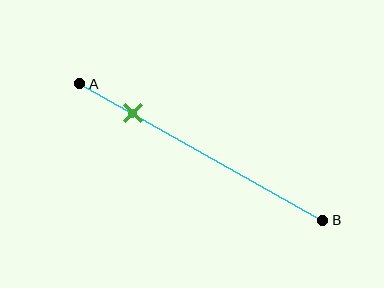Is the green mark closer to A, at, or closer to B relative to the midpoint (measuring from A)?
The green mark is closer to point A than the midpoint of segment AB.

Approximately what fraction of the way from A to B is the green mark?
The green mark is approximately 20% of the way from A to B.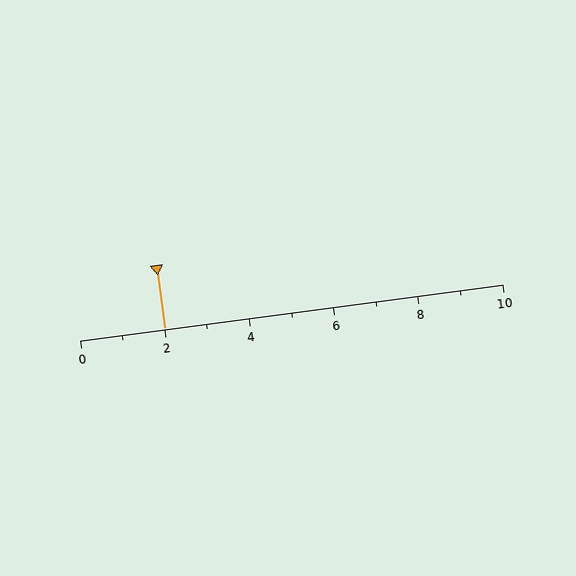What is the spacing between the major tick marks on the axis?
The major ticks are spaced 2 apart.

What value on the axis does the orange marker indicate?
The marker indicates approximately 2.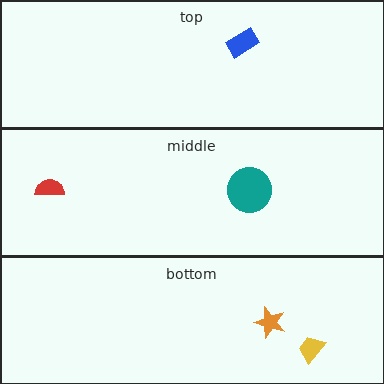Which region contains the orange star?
The bottom region.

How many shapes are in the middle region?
2.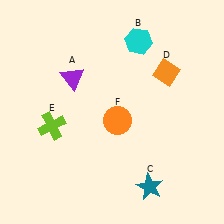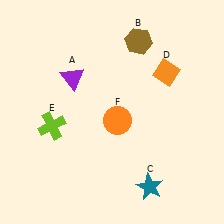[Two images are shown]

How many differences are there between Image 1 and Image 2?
There is 1 difference between the two images.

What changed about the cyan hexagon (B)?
In Image 1, B is cyan. In Image 2, it changed to brown.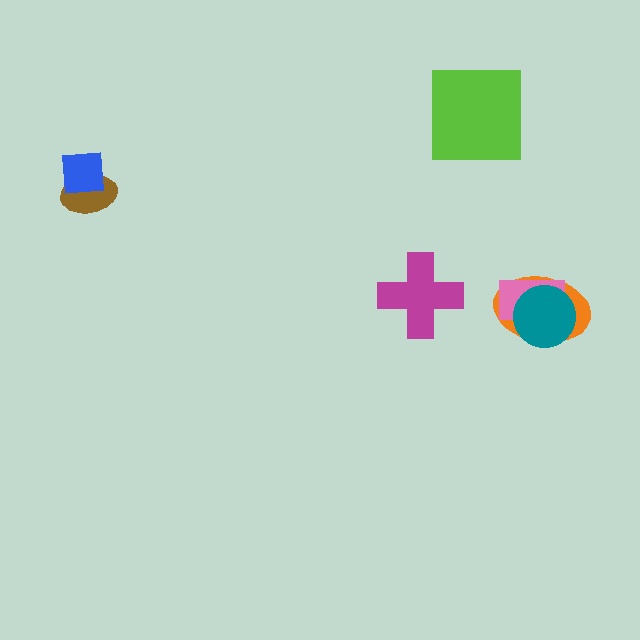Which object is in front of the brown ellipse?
The blue square is in front of the brown ellipse.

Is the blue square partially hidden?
No, no other shape covers it.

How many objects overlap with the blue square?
1 object overlaps with the blue square.